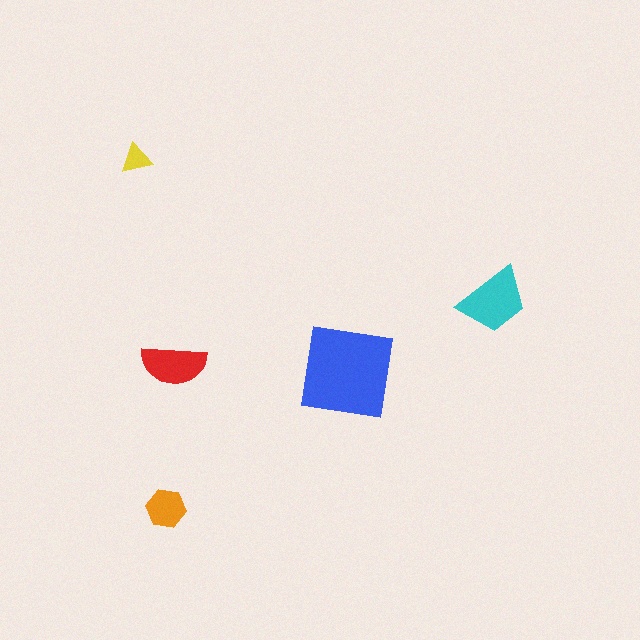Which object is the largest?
The blue square.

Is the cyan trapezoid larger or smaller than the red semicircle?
Larger.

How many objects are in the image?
There are 5 objects in the image.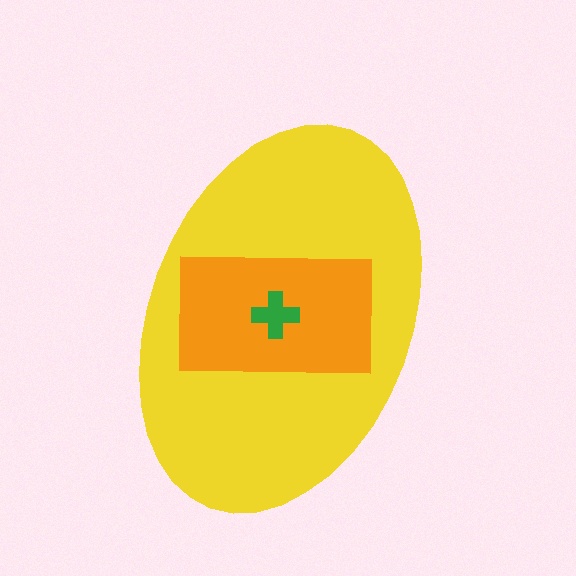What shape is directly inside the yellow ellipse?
The orange rectangle.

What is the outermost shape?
The yellow ellipse.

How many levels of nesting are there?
3.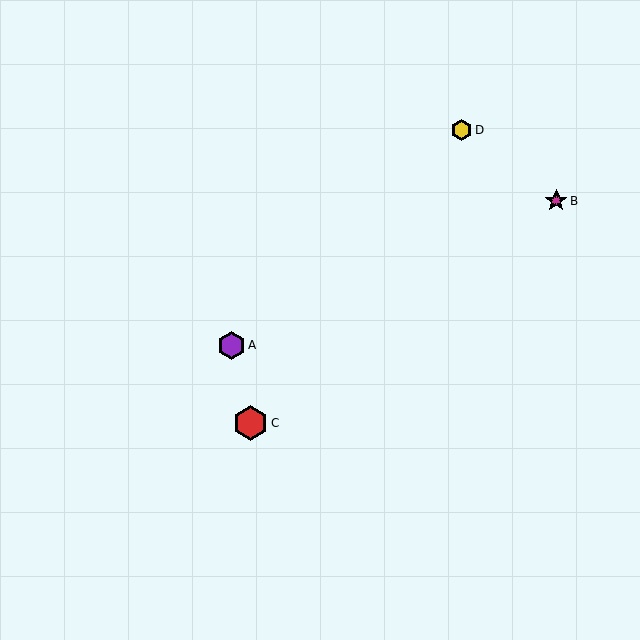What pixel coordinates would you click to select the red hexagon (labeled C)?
Click at (251, 423) to select the red hexagon C.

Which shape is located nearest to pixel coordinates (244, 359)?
The purple hexagon (labeled A) at (231, 345) is nearest to that location.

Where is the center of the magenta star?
The center of the magenta star is at (556, 201).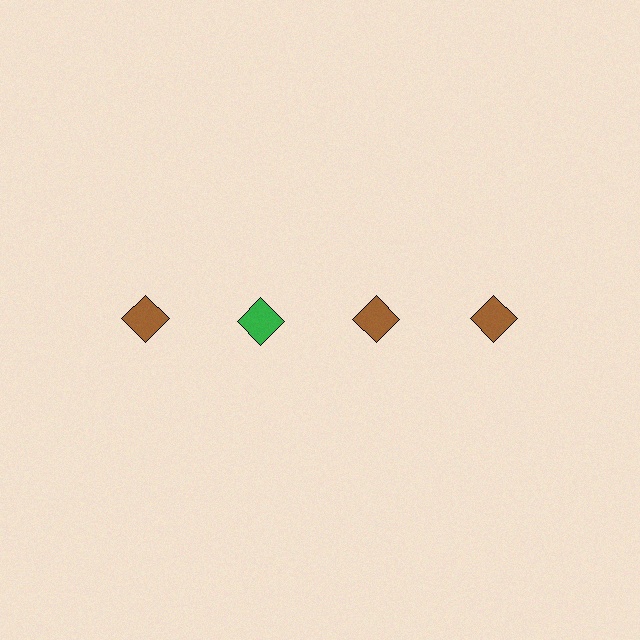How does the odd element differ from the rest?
It has a different color: green instead of brown.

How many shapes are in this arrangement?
There are 4 shapes arranged in a grid pattern.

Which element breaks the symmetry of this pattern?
The green diamond in the top row, second from left column breaks the symmetry. All other shapes are brown diamonds.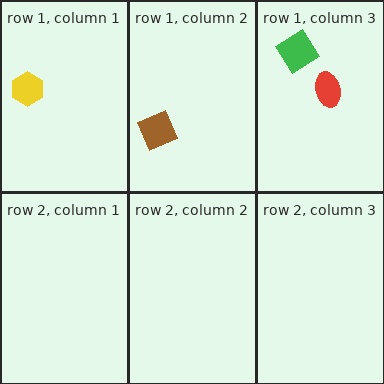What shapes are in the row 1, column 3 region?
The green diamond, the red ellipse.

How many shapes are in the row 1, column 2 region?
1.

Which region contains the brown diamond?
The row 1, column 2 region.